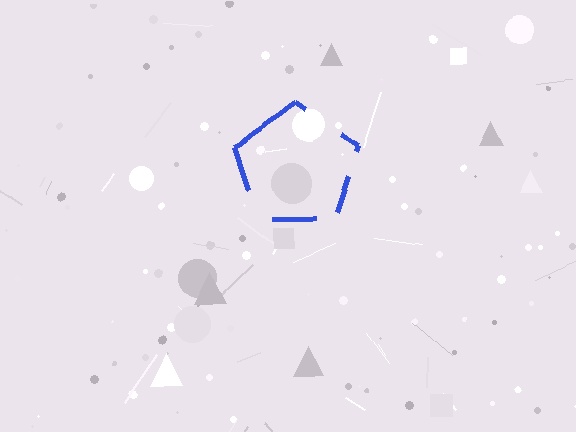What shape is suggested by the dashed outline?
The dashed outline suggests a pentagon.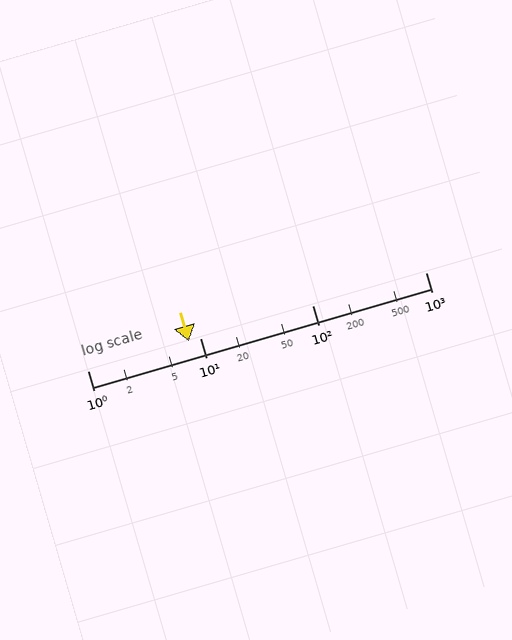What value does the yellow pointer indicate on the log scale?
The pointer indicates approximately 8.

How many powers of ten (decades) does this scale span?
The scale spans 3 decades, from 1 to 1000.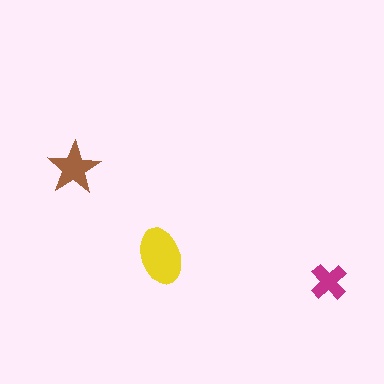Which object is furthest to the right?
The magenta cross is rightmost.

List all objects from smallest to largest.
The magenta cross, the brown star, the yellow ellipse.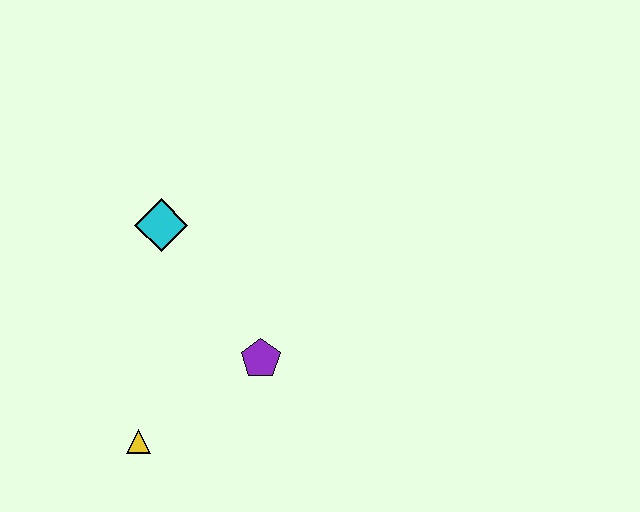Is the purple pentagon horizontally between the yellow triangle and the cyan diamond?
No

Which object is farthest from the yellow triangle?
The cyan diamond is farthest from the yellow triangle.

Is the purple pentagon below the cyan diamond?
Yes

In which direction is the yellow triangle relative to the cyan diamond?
The yellow triangle is below the cyan diamond.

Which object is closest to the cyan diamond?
The purple pentagon is closest to the cyan diamond.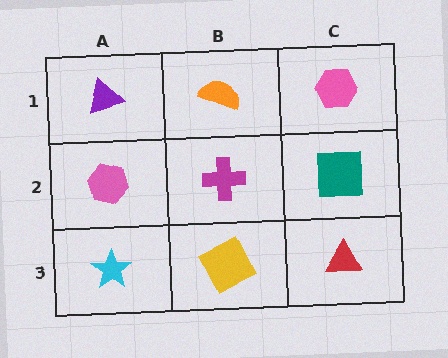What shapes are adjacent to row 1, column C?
A teal square (row 2, column C), an orange semicircle (row 1, column B).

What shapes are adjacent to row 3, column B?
A magenta cross (row 2, column B), a cyan star (row 3, column A), a red triangle (row 3, column C).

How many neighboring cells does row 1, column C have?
2.